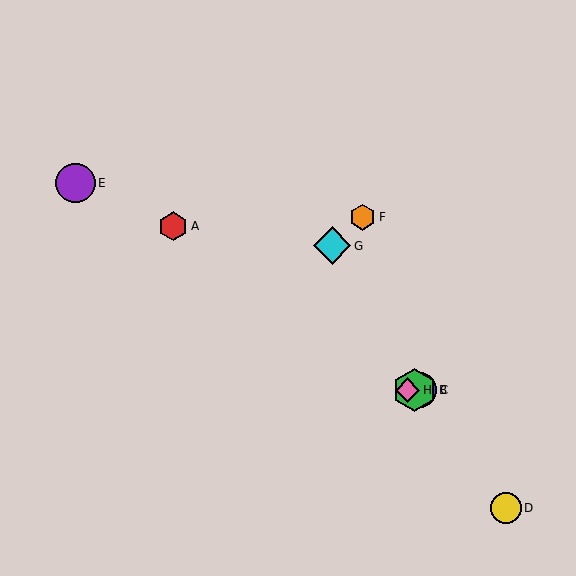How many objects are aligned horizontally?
3 objects (B, C, H) are aligned horizontally.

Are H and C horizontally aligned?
Yes, both are at y≈390.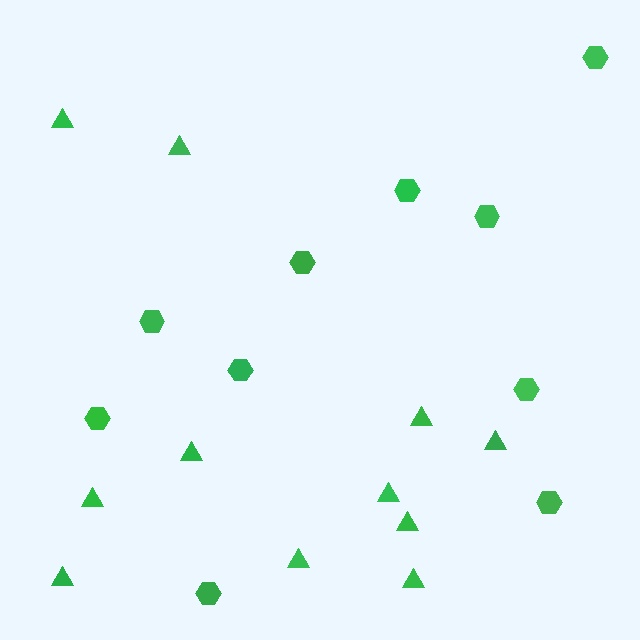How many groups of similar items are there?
There are 2 groups: one group of triangles (11) and one group of hexagons (10).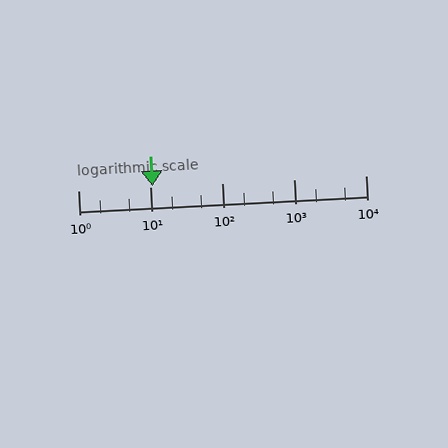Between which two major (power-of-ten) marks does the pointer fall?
The pointer is between 10 and 100.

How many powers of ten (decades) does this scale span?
The scale spans 4 decades, from 1 to 10000.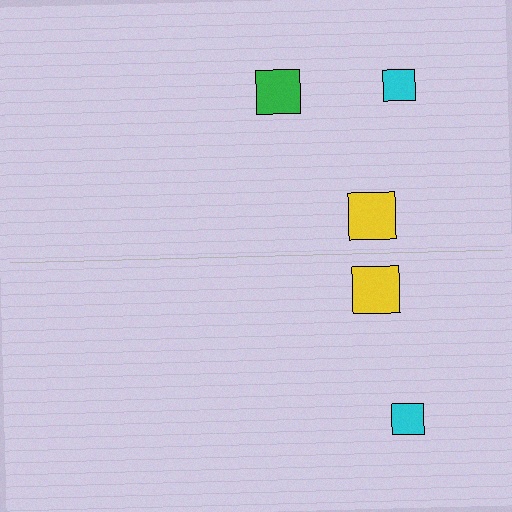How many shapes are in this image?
There are 5 shapes in this image.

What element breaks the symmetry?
A green square is missing from the bottom side.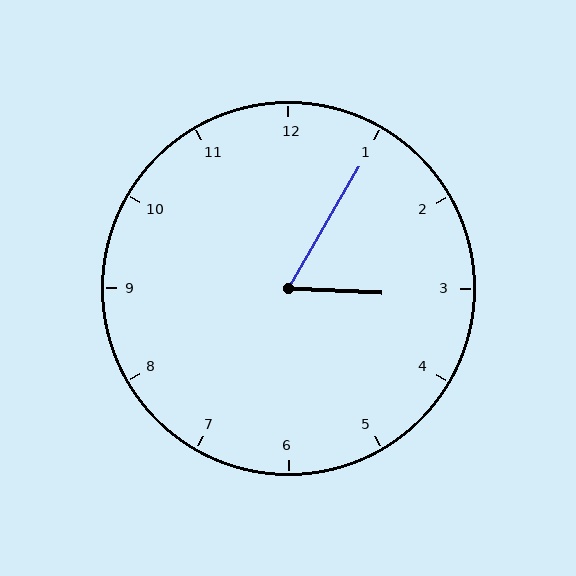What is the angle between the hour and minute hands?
Approximately 62 degrees.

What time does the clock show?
3:05.